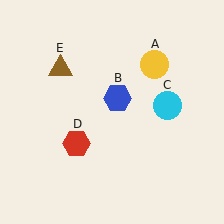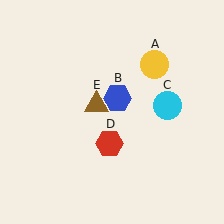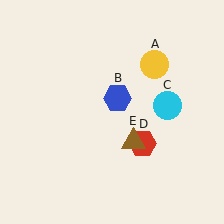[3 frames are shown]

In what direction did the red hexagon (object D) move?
The red hexagon (object D) moved right.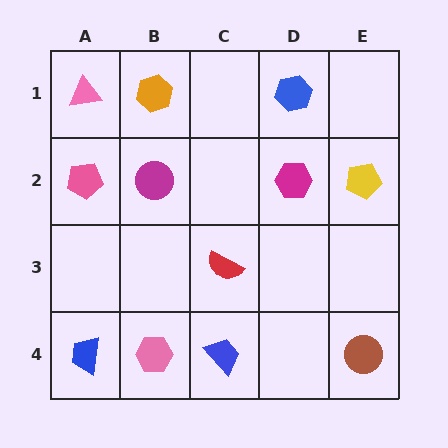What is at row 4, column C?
A blue trapezoid.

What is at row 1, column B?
An orange hexagon.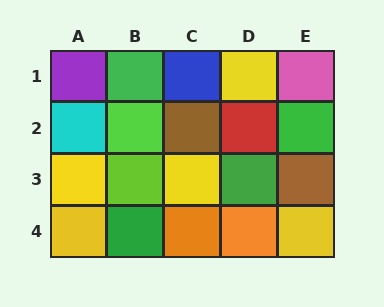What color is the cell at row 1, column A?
Purple.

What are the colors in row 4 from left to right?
Yellow, green, orange, orange, yellow.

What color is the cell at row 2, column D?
Red.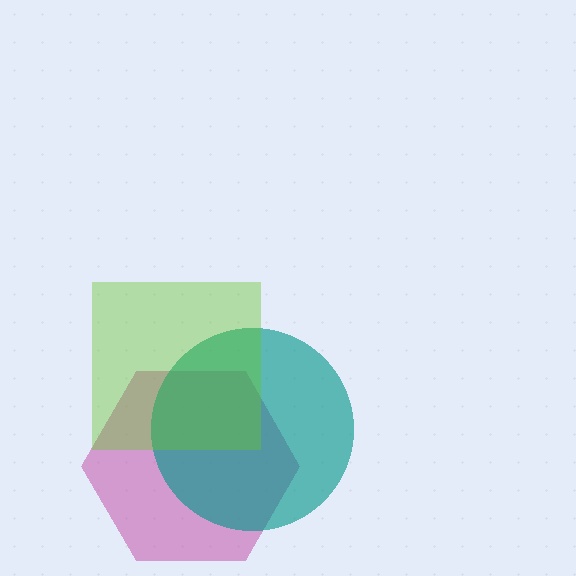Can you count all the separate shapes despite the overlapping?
Yes, there are 3 separate shapes.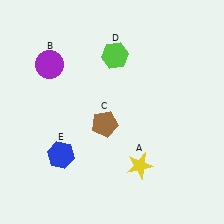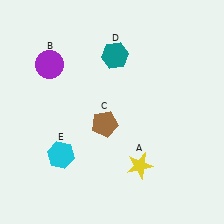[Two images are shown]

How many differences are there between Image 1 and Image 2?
There are 2 differences between the two images.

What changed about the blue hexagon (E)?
In Image 1, E is blue. In Image 2, it changed to cyan.